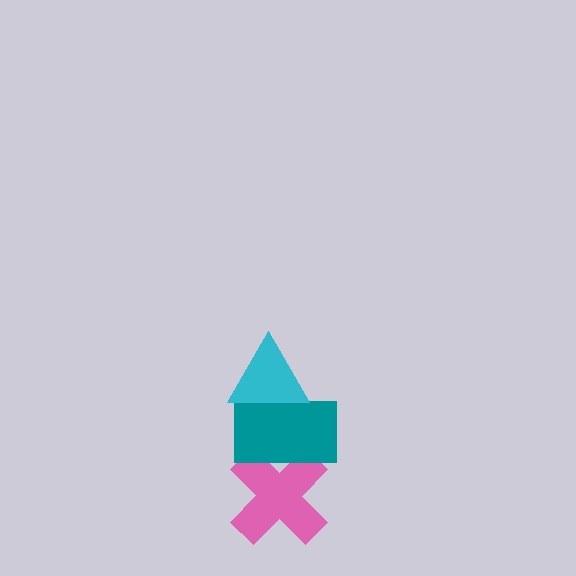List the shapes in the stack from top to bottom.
From top to bottom: the cyan triangle, the teal rectangle, the pink cross.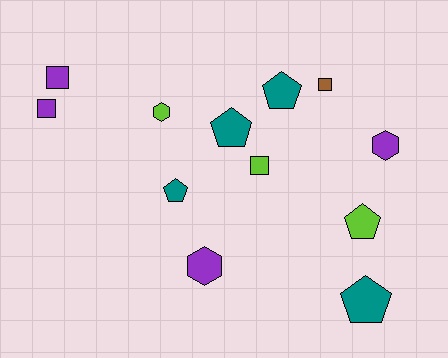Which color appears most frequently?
Teal, with 4 objects.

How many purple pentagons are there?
There are no purple pentagons.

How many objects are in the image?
There are 12 objects.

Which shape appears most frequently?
Pentagon, with 5 objects.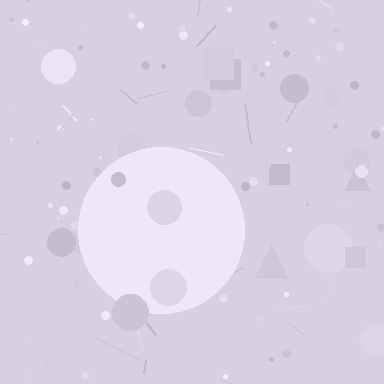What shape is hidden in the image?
A circle is hidden in the image.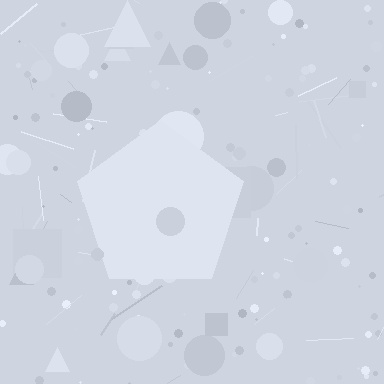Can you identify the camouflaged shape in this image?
The camouflaged shape is a pentagon.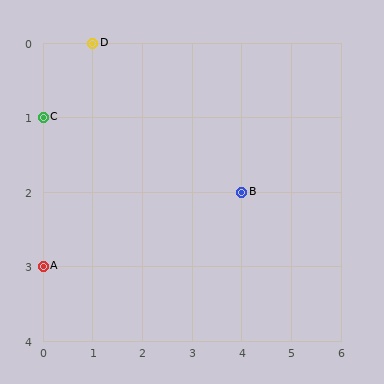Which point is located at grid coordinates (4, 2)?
Point B is at (4, 2).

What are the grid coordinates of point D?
Point D is at grid coordinates (1, 0).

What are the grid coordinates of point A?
Point A is at grid coordinates (0, 3).